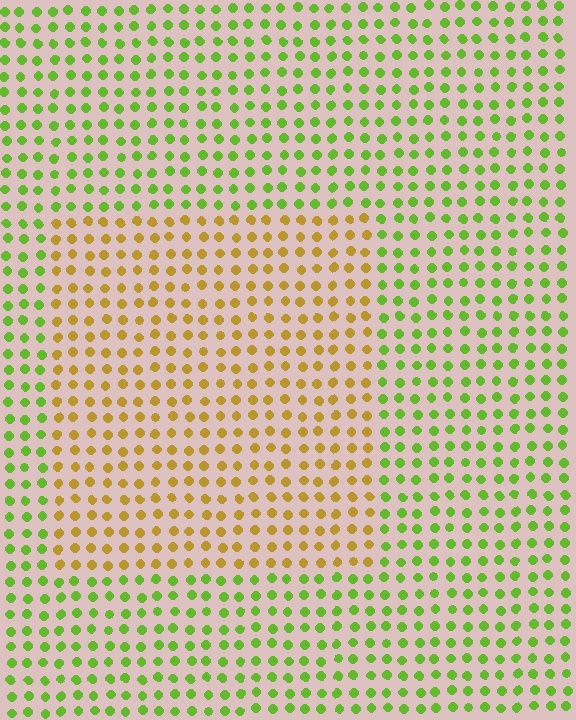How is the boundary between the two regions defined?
The boundary is defined purely by a slight shift in hue (about 52 degrees). Spacing, size, and orientation are identical on both sides.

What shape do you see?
I see a rectangle.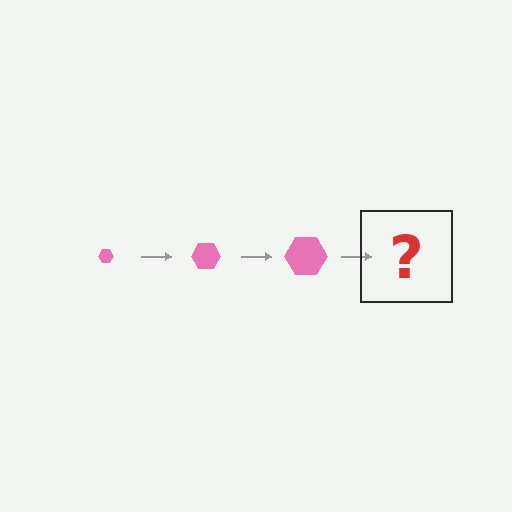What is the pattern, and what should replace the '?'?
The pattern is that the hexagon gets progressively larger each step. The '?' should be a pink hexagon, larger than the previous one.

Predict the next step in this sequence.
The next step is a pink hexagon, larger than the previous one.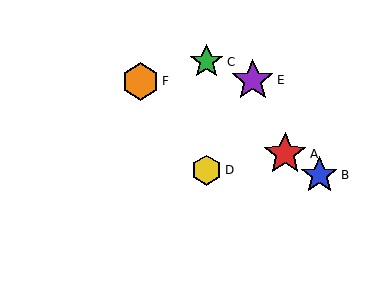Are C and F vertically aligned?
No, C is at x≈207 and F is at x≈140.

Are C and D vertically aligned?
Yes, both are at x≈207.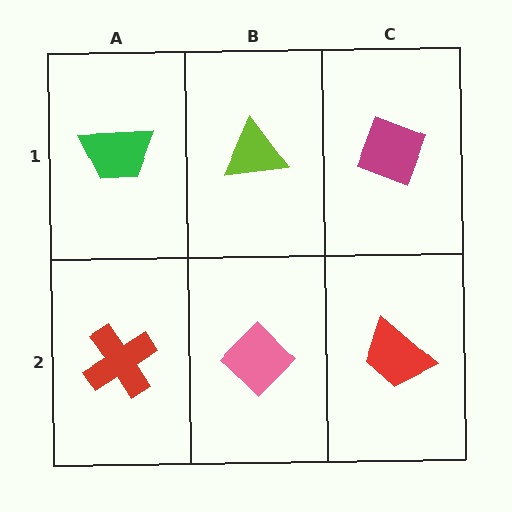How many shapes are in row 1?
3 shapes.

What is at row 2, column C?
A red trapezoid.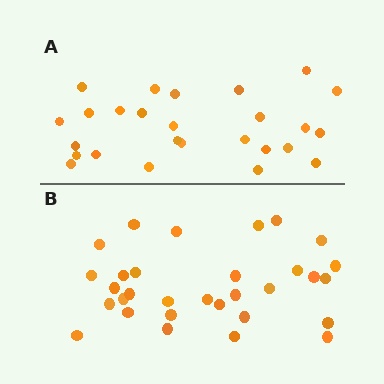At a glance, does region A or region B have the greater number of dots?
Region B (the bottom region) has more dots.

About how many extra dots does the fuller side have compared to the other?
Region B has about 5 more dots than region A.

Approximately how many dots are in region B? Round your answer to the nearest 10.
About 30 dots. (The exact count is 31, which rounds to 30.)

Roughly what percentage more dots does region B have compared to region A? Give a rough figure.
About 20% more.